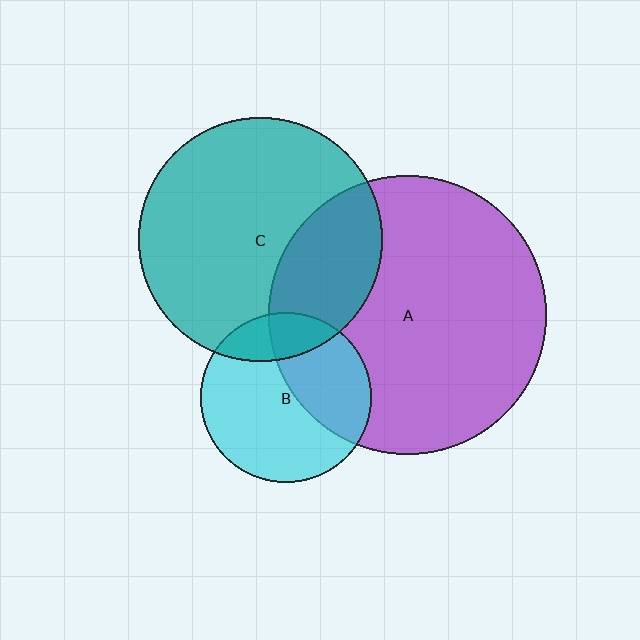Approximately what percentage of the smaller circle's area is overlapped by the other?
Approximately 20%.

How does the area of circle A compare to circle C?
Approximately 1.3 times.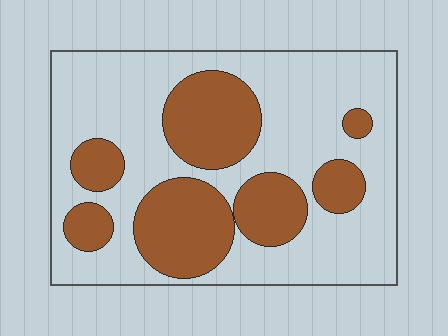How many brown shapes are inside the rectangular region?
7.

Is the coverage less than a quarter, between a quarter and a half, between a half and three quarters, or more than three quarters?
Between a quarter and a half.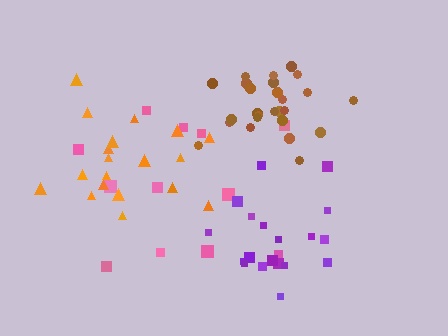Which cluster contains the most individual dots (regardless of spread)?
Brown (26).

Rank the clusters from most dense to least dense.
brown, purple, orange, pink.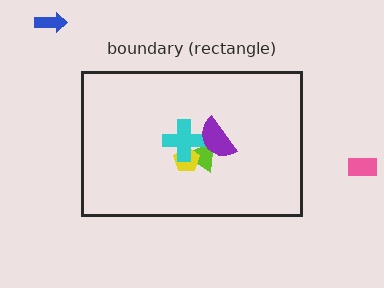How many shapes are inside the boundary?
4 inside, 2 outside.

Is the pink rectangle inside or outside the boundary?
Outside.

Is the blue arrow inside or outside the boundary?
Outside.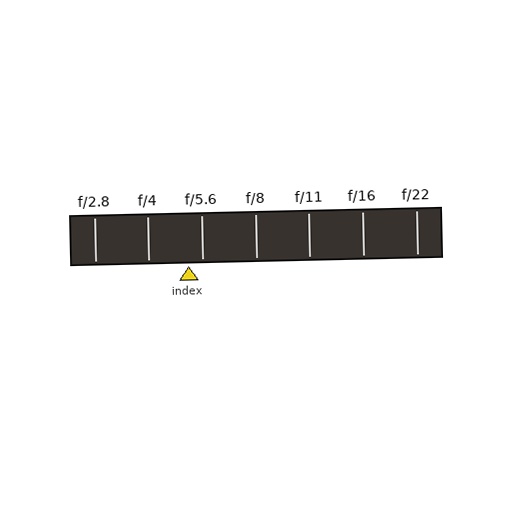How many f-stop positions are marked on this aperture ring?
There are 7 f-stop positions marked.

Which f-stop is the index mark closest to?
The index mark is closest to f/5.6.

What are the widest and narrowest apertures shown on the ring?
The widest aperture shown is f/2.8 and the narrowest is f/22.